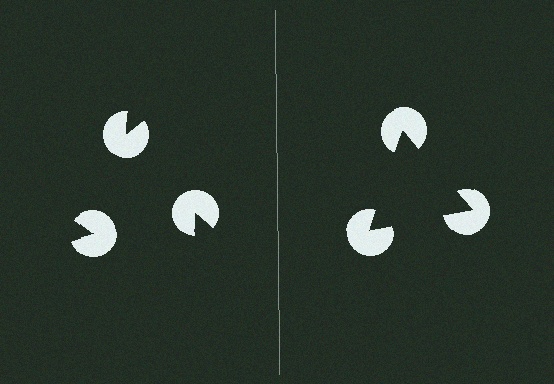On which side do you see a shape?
An illusory triangle appears on the right side. On the left side the wedge cuts are rotated, so no coherent shape forms.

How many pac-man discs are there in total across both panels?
6 — 3 on each side.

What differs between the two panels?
The pac-man discs are positioned identically on both sides; only the wedge orientations differ. On the right they align to a triangle; on the left they are misaligned.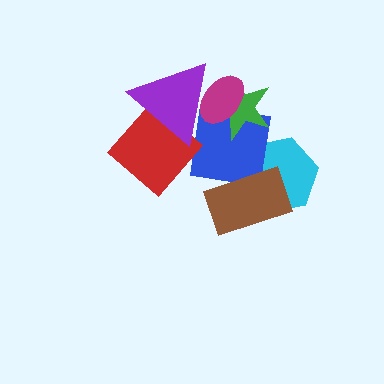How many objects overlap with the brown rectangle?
2 objects overlap with the brown rectangle.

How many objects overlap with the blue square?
6 objects overlap with the blue square.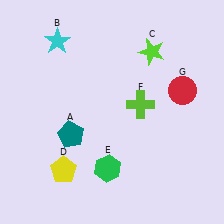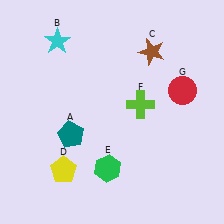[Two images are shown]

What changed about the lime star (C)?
In Image 1, C is lime. In Image 2, it changed to brown.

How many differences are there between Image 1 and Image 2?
There is 1 difference between the two images.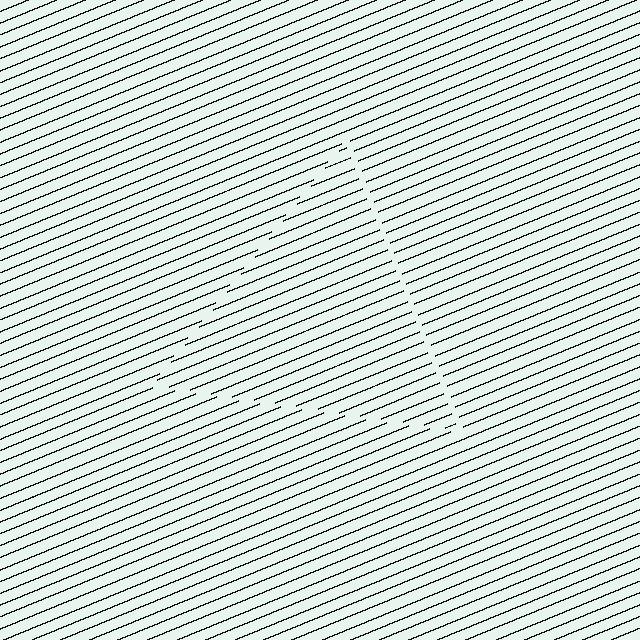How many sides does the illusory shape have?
3 sides — the line-ends trace a triangle.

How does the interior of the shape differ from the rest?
The interior of the shape contains the same grating, shifted by half a period — the contour is defined by the phase discontinuity where line-ends from the inner and outer gratings abut.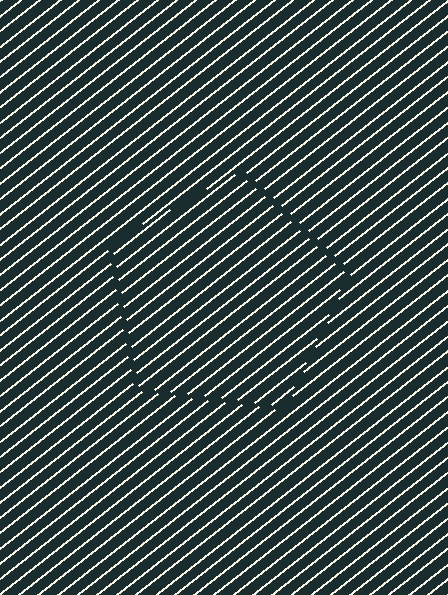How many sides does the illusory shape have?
5 sides — the line-ends trace a pentagon.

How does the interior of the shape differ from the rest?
The interior of the shape contains the same grating, shifted by half a period — the contour is defined by the phase discontinuity where line-ends from the inner and outer gratings abut.